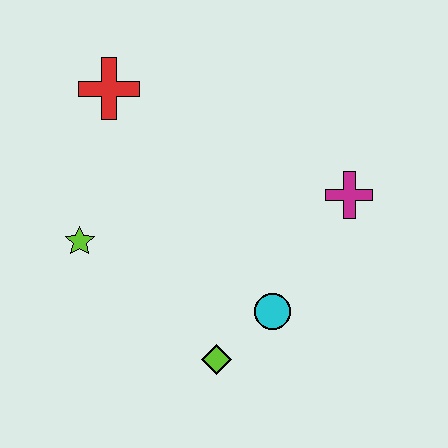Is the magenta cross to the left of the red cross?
No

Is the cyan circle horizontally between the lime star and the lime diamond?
No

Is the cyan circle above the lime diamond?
Yes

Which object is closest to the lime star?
The red cross is closest to the lime star.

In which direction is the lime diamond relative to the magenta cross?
The lime diamond is below the magenta cross.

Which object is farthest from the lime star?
The magenta cross is farthest from the lime star.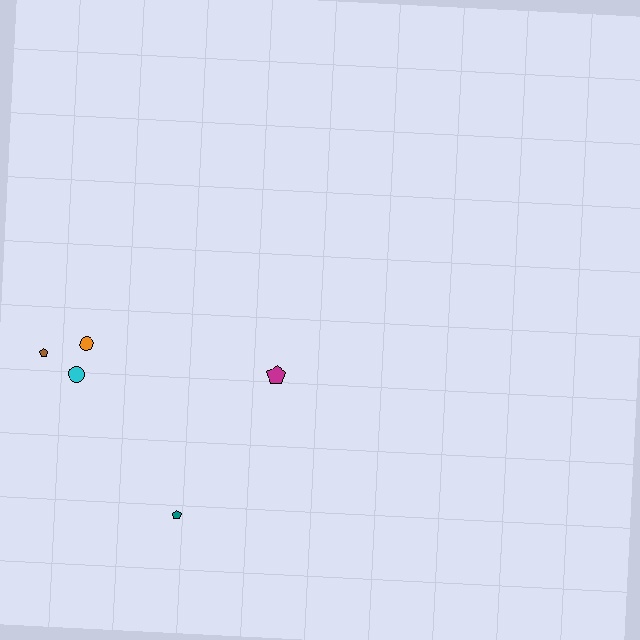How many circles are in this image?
There are 2 circles.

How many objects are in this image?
There are 5 objects.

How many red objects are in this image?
There are no red objects.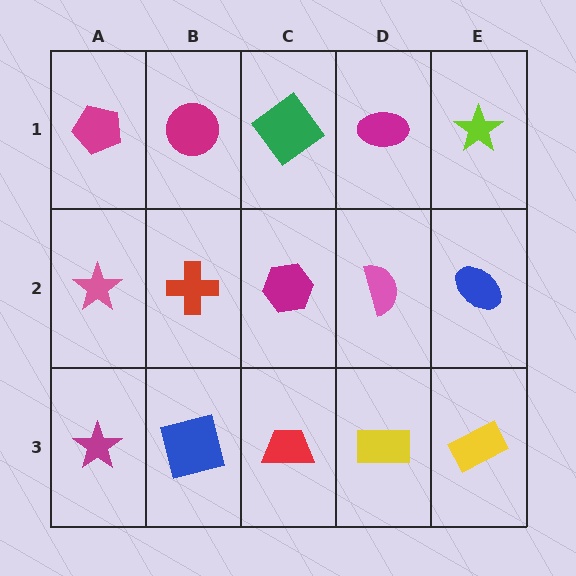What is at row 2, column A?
A pink star.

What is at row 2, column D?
A pink semicircle.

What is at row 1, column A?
A magenta pentagon.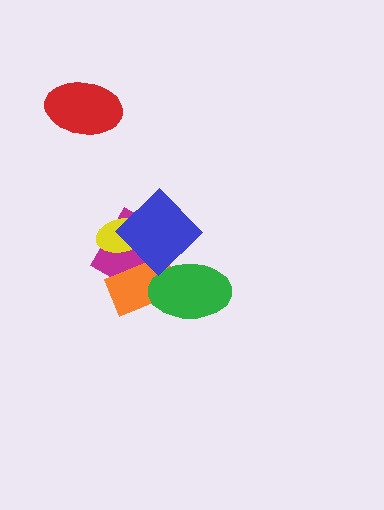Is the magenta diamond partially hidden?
Yes, it is partially covered by another shape.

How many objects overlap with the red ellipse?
0 objects overlap with the red ellipse.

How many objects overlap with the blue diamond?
3 objects overlap with the blue diamond.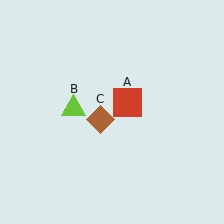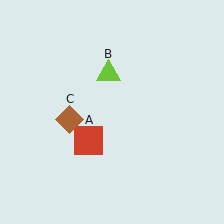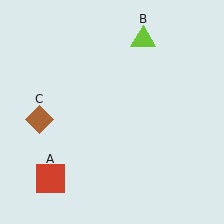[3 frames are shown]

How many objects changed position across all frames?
3 objects changed position: red square (object A), lime triangle (object B), brown diamond (object C).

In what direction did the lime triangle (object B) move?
The lime triangle (object B) moved up and to the right.